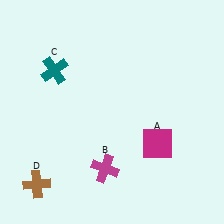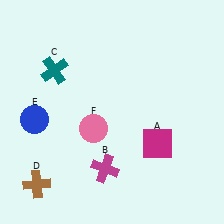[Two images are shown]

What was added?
A blue circle (E), a pink circle (F) were added in Image 2.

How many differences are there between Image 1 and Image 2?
There are 2 differences between the two images.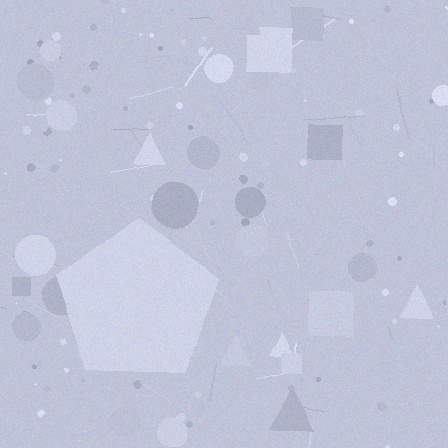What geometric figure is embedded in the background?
A pentagon is embedded in the background.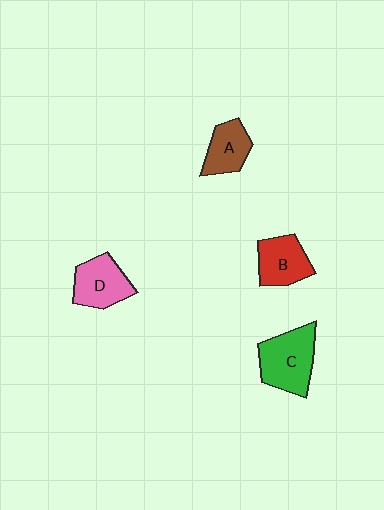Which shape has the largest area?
Shape C (green).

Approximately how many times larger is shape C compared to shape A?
Approximately 1.5 times.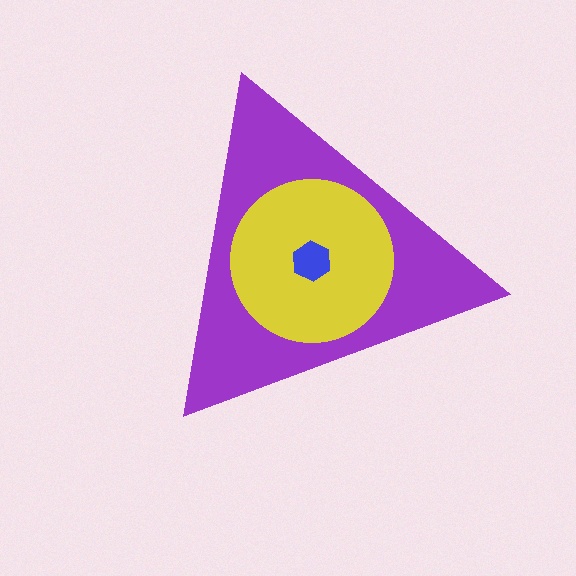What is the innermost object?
The blue hexagon.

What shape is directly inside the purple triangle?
The yellow circle.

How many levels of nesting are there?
3.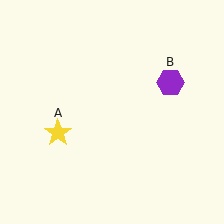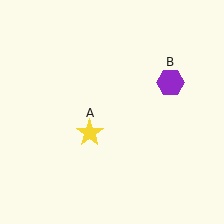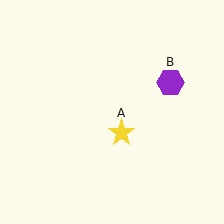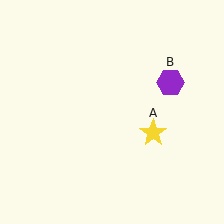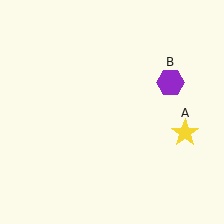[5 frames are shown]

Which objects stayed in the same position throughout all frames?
Purple hexagon (object B) remained stationary.